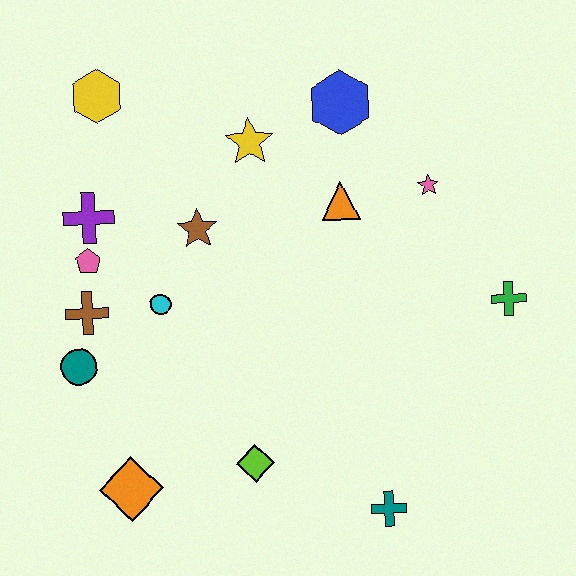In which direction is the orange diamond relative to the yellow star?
The orange diamond is below the yellow star.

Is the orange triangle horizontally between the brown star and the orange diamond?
No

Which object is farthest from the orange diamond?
The blue hexagon is farthest from the orange diamond.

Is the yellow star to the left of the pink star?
Yes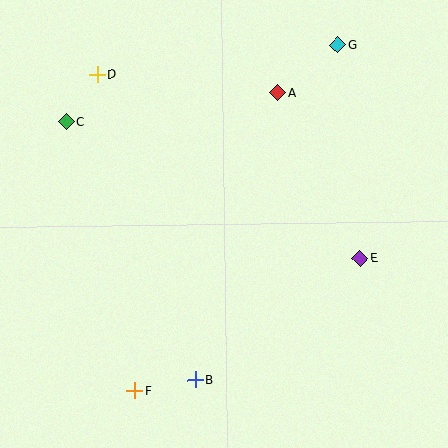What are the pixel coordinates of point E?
Point E is at (360, 258).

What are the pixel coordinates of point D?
Point D is at (97, 75).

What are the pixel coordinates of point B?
Point B is at (196, 380).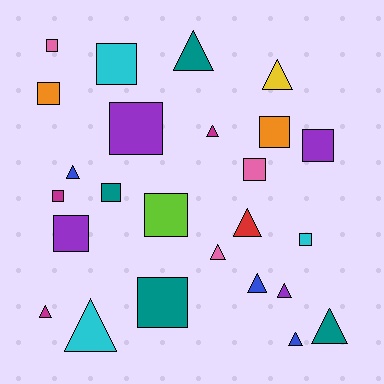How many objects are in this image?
There are 25 objects.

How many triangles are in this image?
There are 12 triangles.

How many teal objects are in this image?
There are 4 teal objects.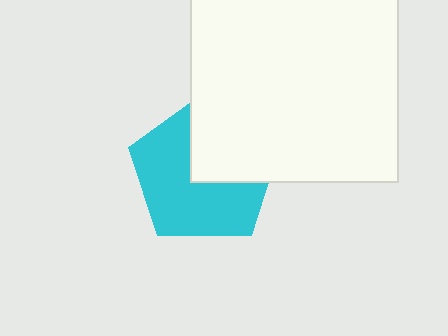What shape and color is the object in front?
The object in front is a white square.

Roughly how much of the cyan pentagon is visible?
About half of it is visible (roughly 61%).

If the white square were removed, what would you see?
You would see the complete cyan pentagon.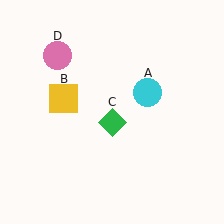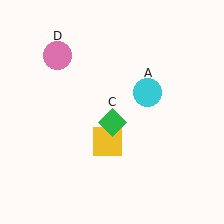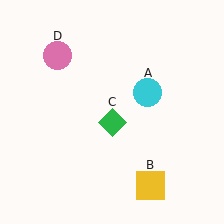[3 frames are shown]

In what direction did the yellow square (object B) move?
The yellow square (object B) moved down and to the right.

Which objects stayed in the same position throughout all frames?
Cyan circle (object A) and green diamond (object C) and pink circle (object D) remained stationary.